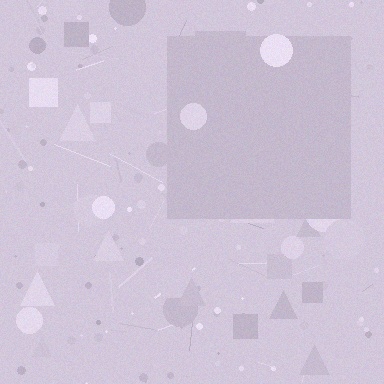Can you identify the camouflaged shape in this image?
The camouflaged shape is a square.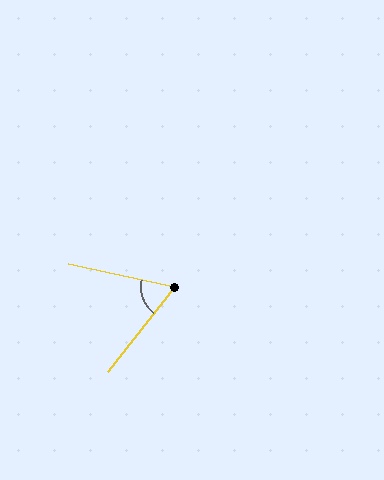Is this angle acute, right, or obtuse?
It is acute.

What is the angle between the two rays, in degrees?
Approximately 64 degrees.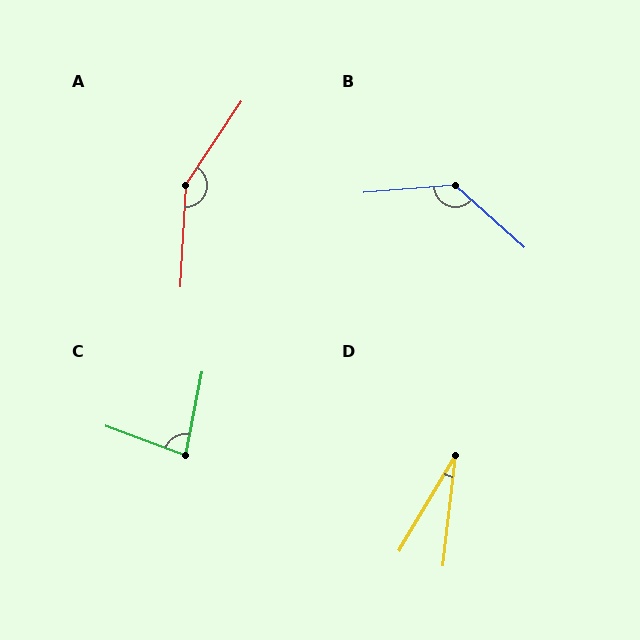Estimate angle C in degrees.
Approximately 81 degrees.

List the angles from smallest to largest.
D (24°), C (81°), B (133°), A (149°).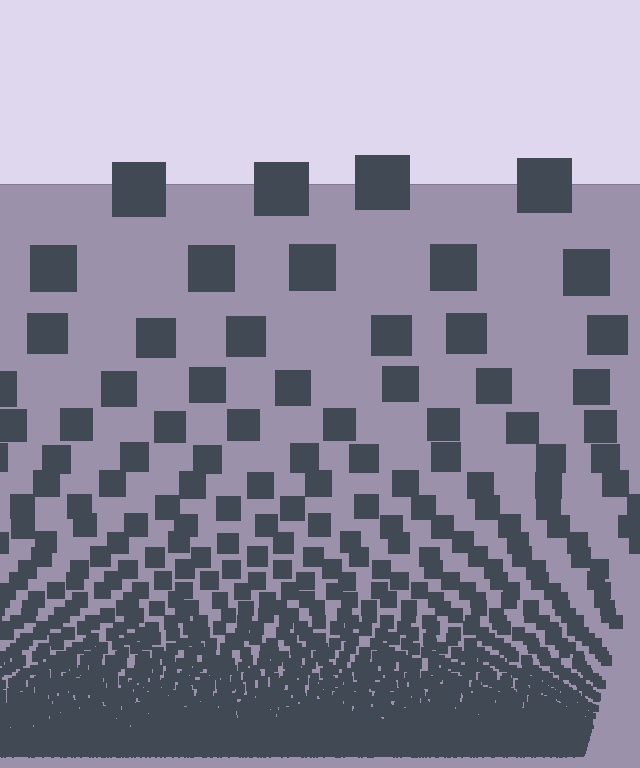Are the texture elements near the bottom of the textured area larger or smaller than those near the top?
Smaller. The gradient is inverted — elements near the bottom are smaller and denser.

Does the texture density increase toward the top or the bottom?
Density increases toward the bottom.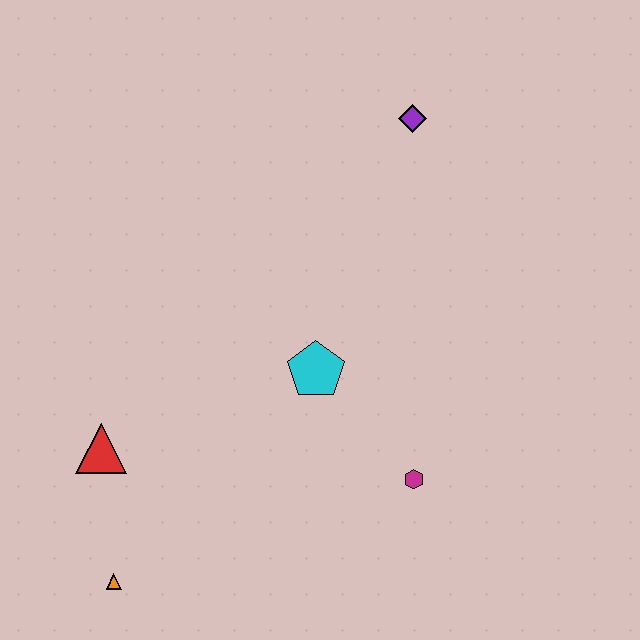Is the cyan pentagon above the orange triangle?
Yes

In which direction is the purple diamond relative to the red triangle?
The purple diamond is above the red triangle.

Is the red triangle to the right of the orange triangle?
No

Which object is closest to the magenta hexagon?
The cyan pentagon is closest to the magenta hexagon.